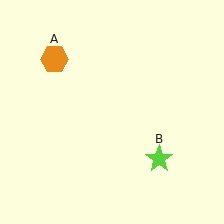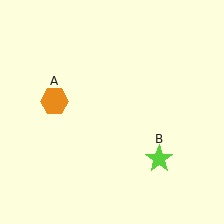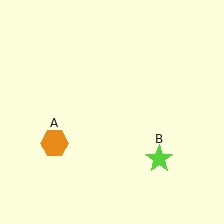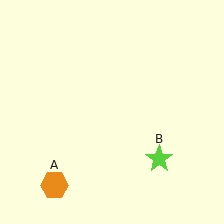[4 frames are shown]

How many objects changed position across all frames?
1 object changed position: orange hexagon (object A).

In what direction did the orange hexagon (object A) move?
The orange hexagon (object A) moved down.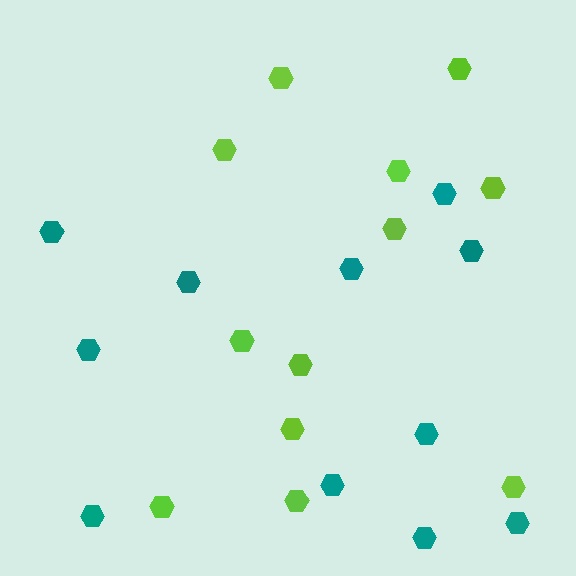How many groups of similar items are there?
There are 2 groups: one group of teal hexagons (11) and one group of lime hexagons (12).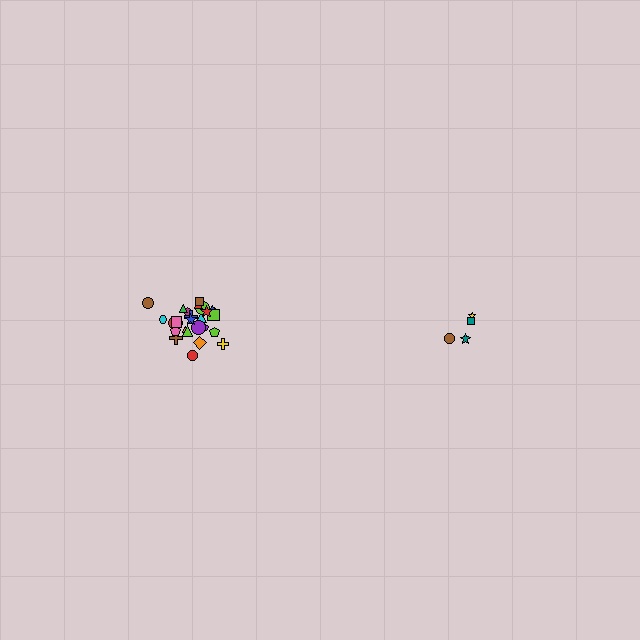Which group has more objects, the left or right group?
The left group.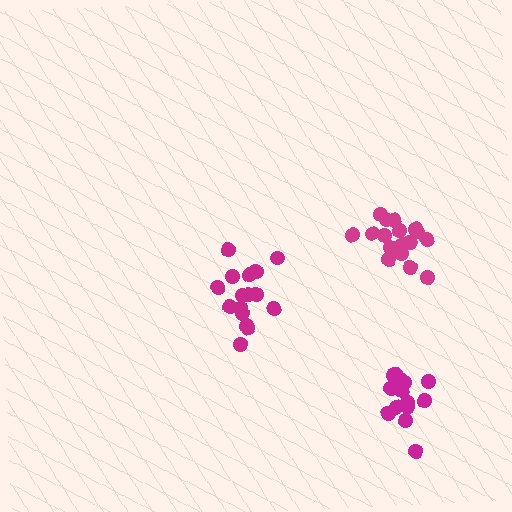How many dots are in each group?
Group 1: 18 dots, Group 2: 16 dots, Group 3: 14 dots (48 total).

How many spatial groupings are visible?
There are 3 spatial groupings.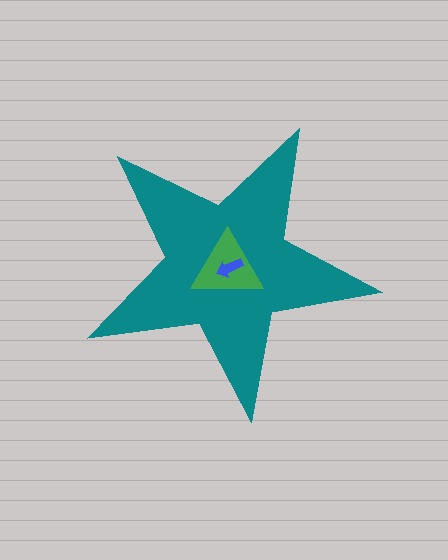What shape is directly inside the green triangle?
The blue arrow.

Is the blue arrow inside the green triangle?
Yes.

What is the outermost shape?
The teal star.